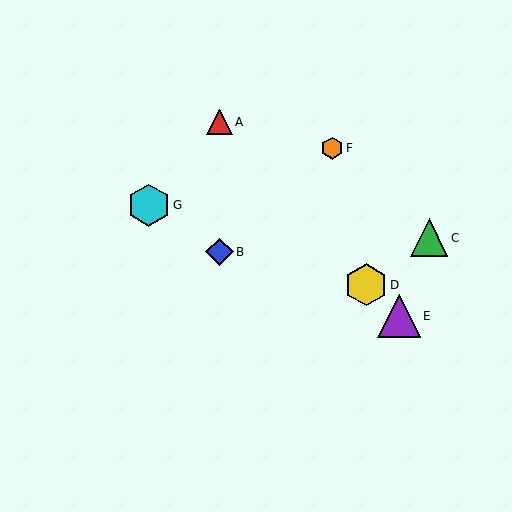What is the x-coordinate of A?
Object A is at x≈220.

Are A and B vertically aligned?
Yes, both are at x≈220.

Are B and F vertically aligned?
No, B is at x≈220 and F is at x≈332.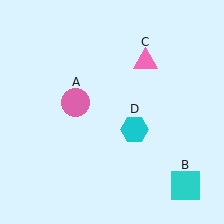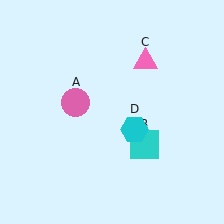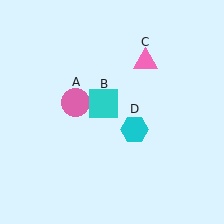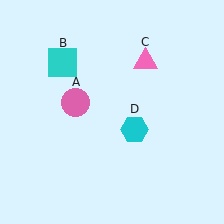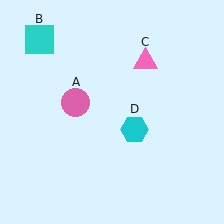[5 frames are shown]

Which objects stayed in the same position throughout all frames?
Pink circle (object A) and pink triangle (object C) and cyan hexagon (object D) remained stationary.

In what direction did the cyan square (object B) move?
The cyan square (object B) moved up and to the left.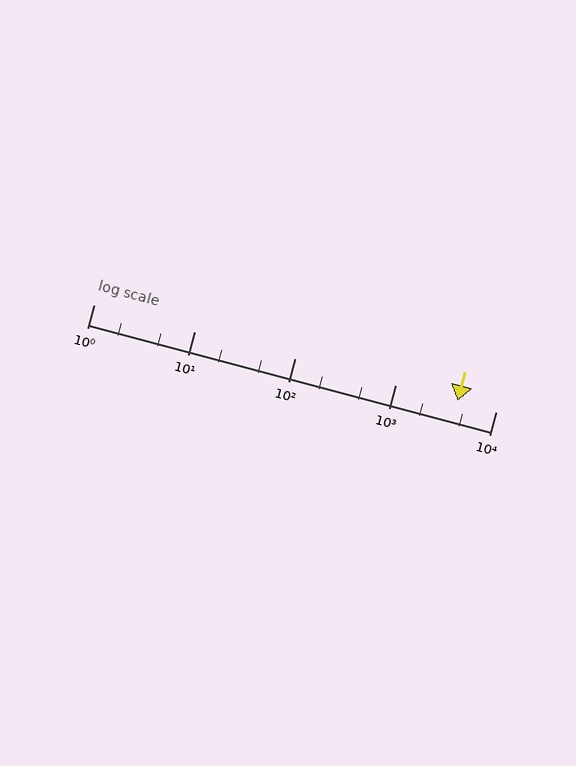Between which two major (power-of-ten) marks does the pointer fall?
The pointer is between 1000 and 10000.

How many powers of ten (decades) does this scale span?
The scale spans 4 decades, from 1 to 10000.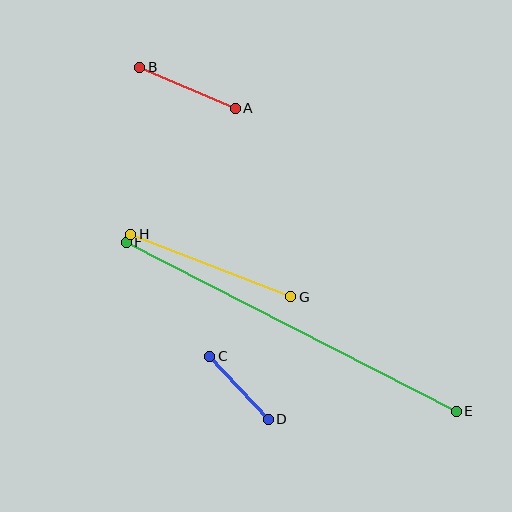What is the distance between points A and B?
The distance is approximately 104 pixels.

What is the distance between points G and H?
The distance is approximately 172 pixels.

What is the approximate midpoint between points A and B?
The midpoint is at approximately (188, 88) pixels.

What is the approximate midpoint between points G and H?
The midpoint is at approximately (211, 266) pixels.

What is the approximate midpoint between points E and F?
The midpoint is at approximately (291, 327) pixels.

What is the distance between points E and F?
The distance is approximately 371 pixels.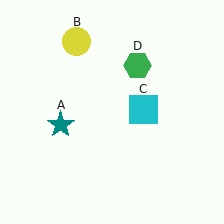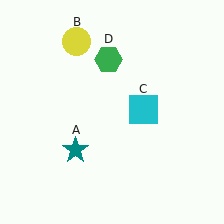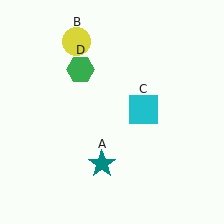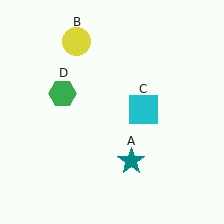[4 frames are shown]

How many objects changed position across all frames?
2 objects changed position: teal star (object A), green hexagon (object D).